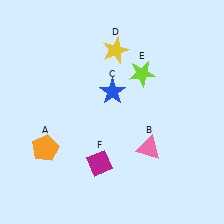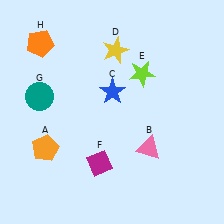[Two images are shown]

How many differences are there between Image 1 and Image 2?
There are 2 differences between the two images.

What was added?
A teal circle (G), an orange pentagon (H) were added in Image 2.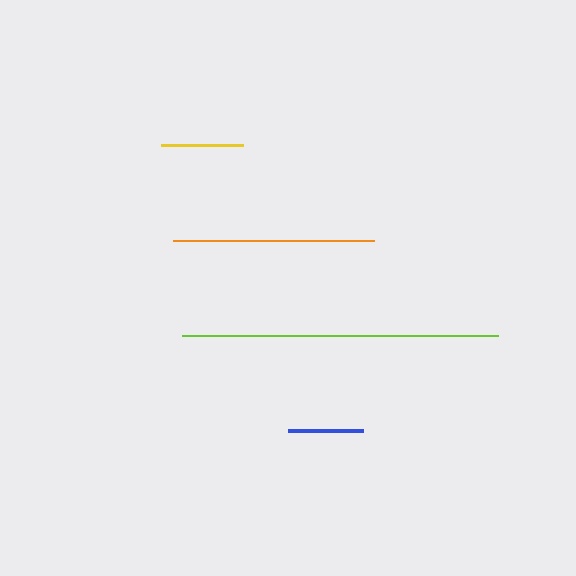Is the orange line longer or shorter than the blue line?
The orange line is longer than the blue line.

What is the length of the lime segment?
The lime segment is approximately 316 pixels long.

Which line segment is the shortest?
The blue line is the shortest at approximately 75 pixels.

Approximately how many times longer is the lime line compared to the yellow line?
The lime line is approximately 3.9 times the length of the yellow line.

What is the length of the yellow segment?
The yellow segment is approximately 82 pixels long.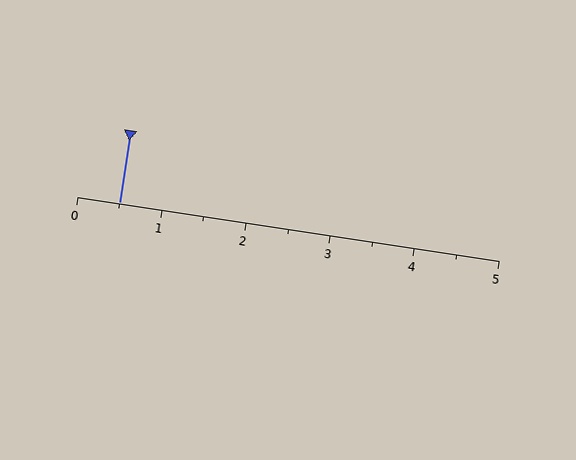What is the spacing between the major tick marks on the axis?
The major ticks are spaced 1 apart.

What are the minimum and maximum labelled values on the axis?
The axis runs from 0 to 5.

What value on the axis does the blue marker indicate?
The marker indicates approximately 0.5.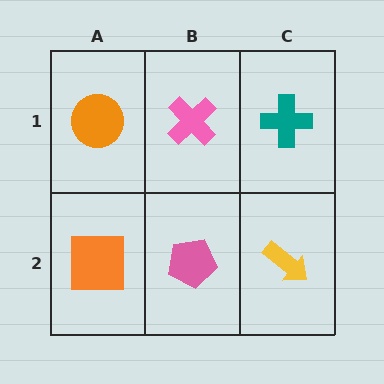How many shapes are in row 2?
3 shapes.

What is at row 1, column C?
A teal cross.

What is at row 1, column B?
A pink cross.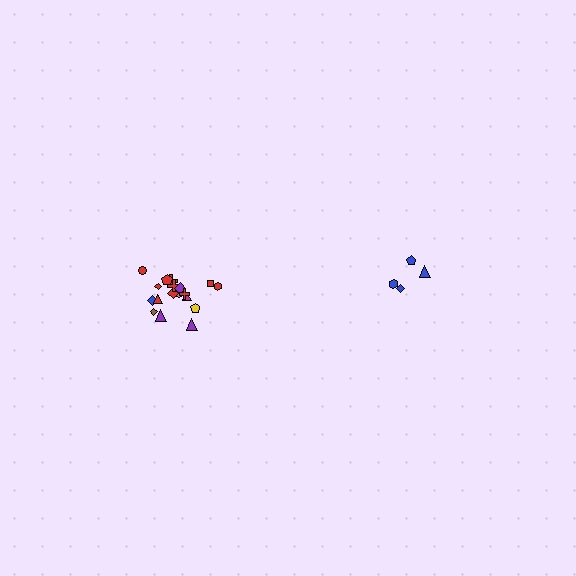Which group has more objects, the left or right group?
The left group.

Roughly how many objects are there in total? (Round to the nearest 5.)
Roughly 20 objects in total.